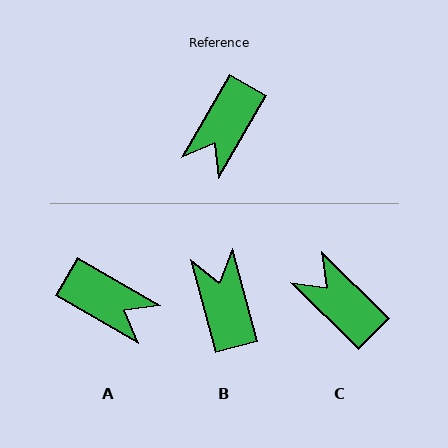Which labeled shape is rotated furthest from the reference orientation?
B, about 135 degrees away.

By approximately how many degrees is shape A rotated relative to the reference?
Approximately 90 degrees counter-clockwise.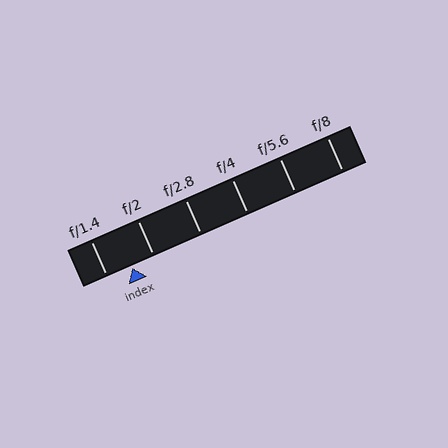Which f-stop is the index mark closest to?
The index mark is closest to f/2.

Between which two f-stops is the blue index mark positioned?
The index mark is between f/1.4 and f/2.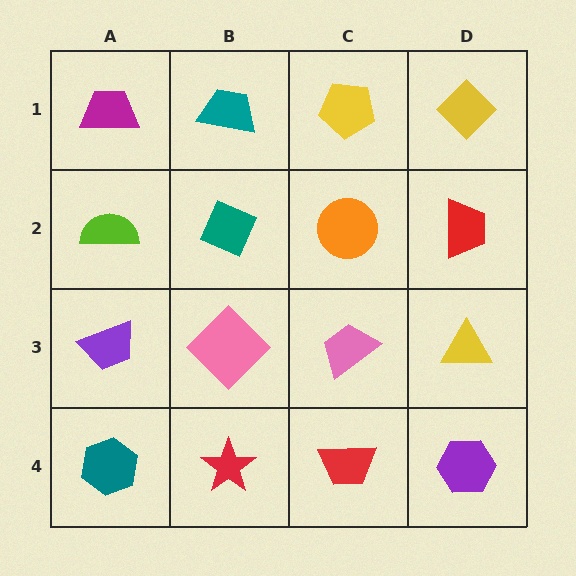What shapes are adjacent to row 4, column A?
A purple trapezoid (row 3, column A), a red star (row 4, column B).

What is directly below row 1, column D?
A red trapezoid.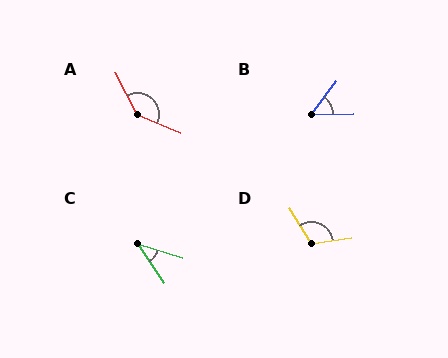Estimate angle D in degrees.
Approximately 113 degrees.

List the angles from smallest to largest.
C (38°), B (52°), D (113°), A (139°).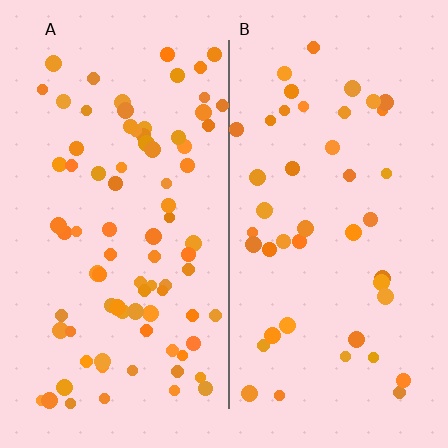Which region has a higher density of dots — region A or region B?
A (the left).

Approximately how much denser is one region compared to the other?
Approximately 1.9× — region A over region B.